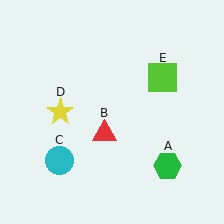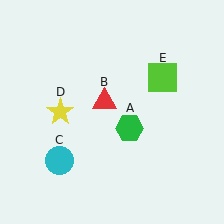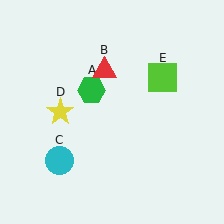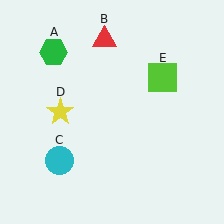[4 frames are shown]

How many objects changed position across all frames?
2 objects changed position: green hexagon (object A), red triangle (object B).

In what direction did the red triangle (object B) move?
The red triangle (object B) moved up.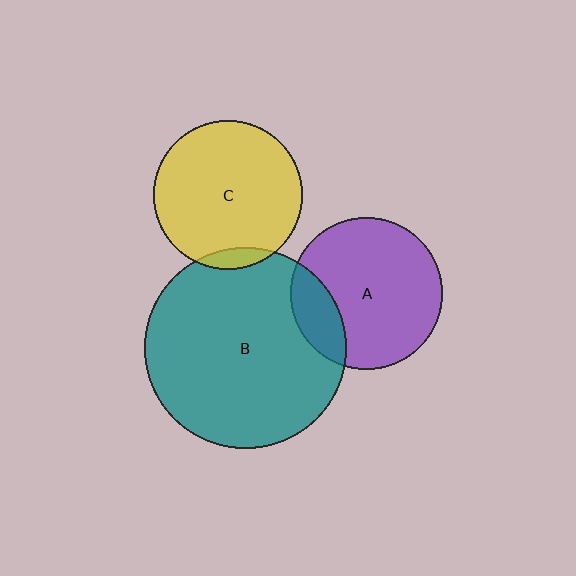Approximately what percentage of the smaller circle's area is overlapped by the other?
Approximately 5%.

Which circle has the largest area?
Circle B (teal).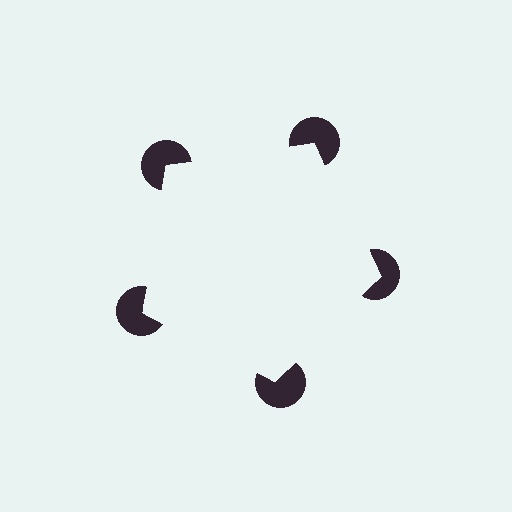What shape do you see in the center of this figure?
An illusory pentagon — its edges are inferred from the aligned wedge cuts in the pac-man discs, not physically drawn.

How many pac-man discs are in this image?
There are 5 — one at each vertex of the illusory pentagon.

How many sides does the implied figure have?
5 sides.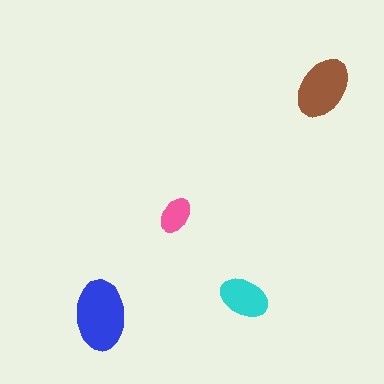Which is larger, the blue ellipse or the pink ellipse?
The blue one.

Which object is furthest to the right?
The brown ellipse is rightmost.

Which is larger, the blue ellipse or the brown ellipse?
The blue one.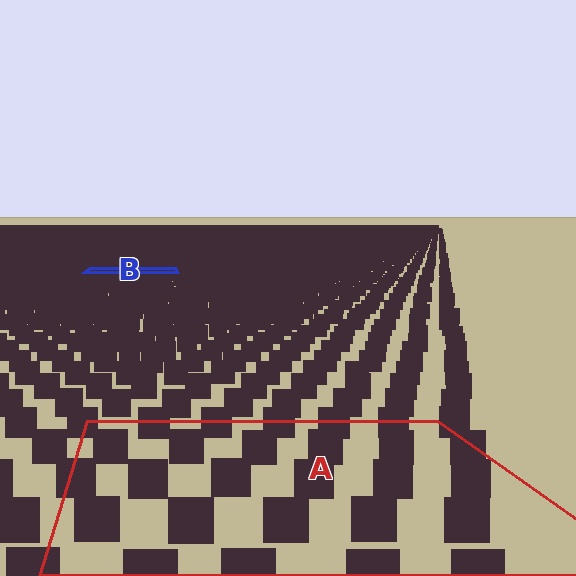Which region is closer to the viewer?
Region A is closer. The texture elements there are larger and more spread out.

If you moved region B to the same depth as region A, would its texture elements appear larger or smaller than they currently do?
They would appear larger. At a closer depth, the same texture elements are projected at a bigger on-screen size.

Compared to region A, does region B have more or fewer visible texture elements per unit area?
Region B has more texture elements per unit area — they are packed more densely because it is farther away.